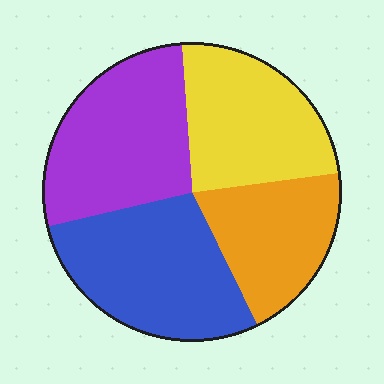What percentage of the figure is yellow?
Yellow takes up between a sixth and a third of the figure.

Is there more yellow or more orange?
Yellow.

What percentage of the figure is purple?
Purple takes up about one quarter (1/4) of the figure.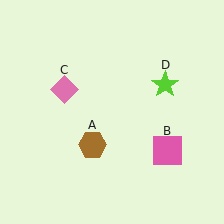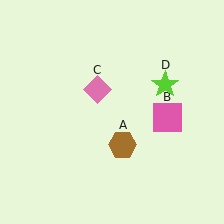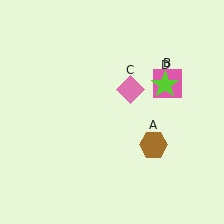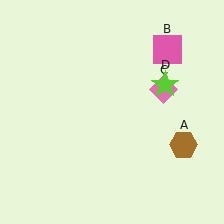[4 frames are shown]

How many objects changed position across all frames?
3 objects changed position: brown hexagon (object A), pink square (object B), pink diamond (object C).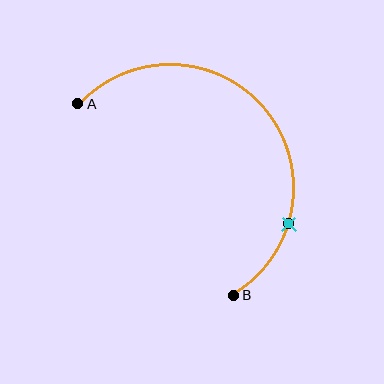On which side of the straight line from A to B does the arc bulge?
The arc bulges above and to the right of the straight line connecting A and B.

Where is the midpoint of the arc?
The arc midpoint is the point on the curve farthest from the straight line joining A and B. It sits above and to the right of that line.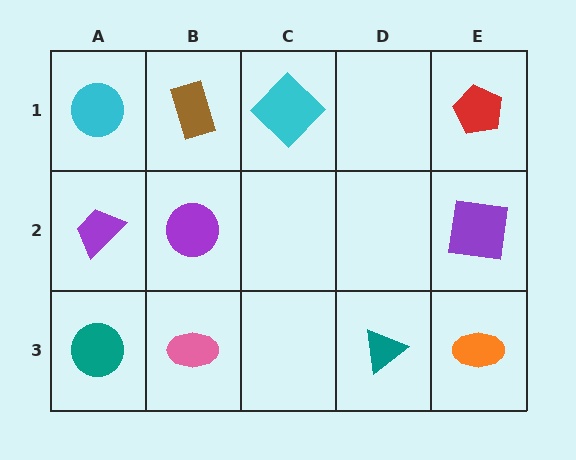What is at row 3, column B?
A pink ellipse.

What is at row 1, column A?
A cyan circle.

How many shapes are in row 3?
4 shapes.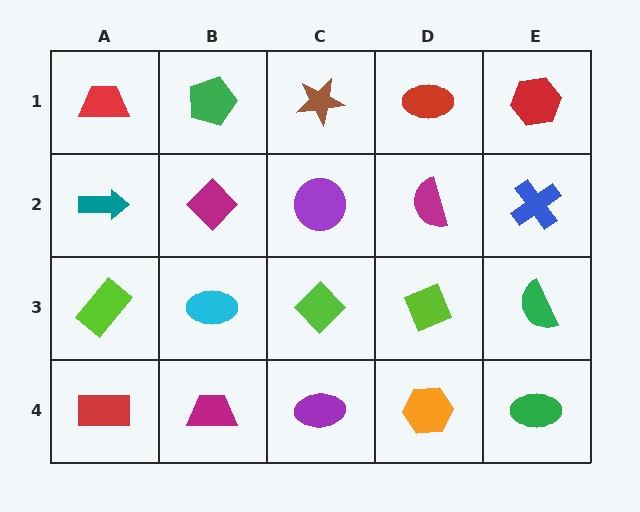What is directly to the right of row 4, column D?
A green ellipse.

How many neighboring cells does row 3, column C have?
4.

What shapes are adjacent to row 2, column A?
A red trapezoid (row 1, column A), a lime rectangle (row 3, column A), a magenta diamond (row 2, column B).